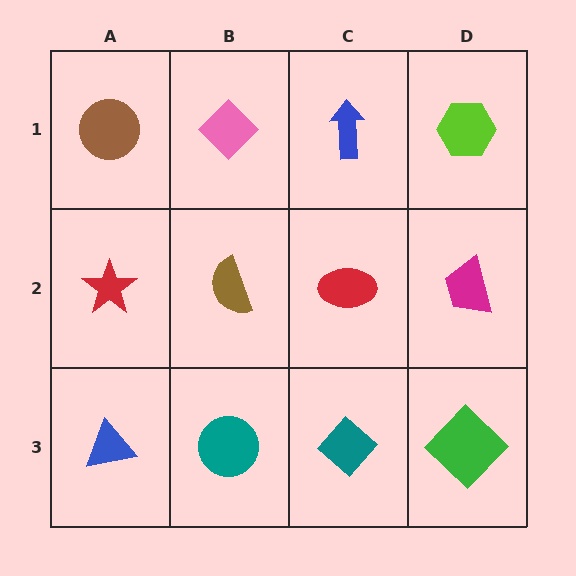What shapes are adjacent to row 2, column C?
A blue arrow (row 1, column C), a teal diamond (row 3, column C), a brown semicircle (row 2, column B), a magenta trapezoid (row 2, column D).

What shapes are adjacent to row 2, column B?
A pink diamond (row 1, column B), a teal circle (row 3, column B), a red star (row 2, column A), a red ellipse (row 2, column C).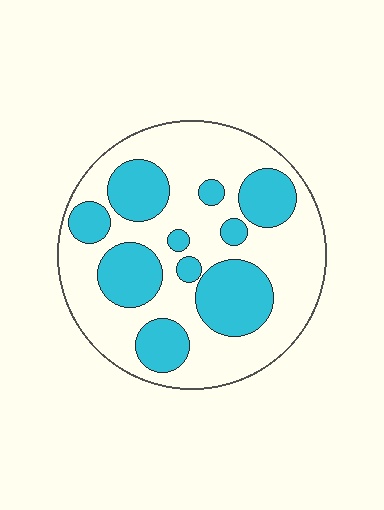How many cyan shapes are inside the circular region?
10.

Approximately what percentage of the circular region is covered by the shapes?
Approximately 35%.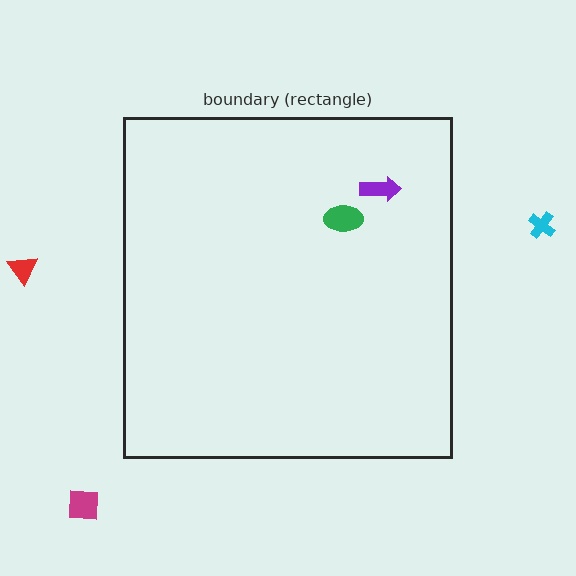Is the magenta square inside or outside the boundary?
Outside.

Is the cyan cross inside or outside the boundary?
Outside.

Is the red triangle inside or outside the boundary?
Outside.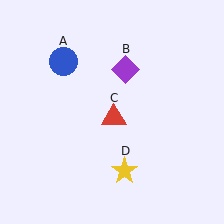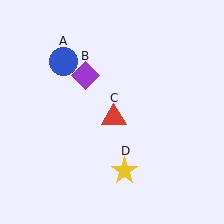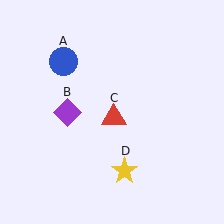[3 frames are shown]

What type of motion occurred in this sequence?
The purple diamond (object B) rotated counterclockwise around the center of the scene.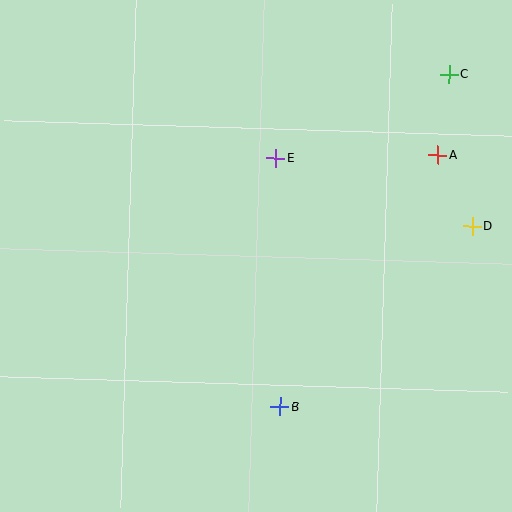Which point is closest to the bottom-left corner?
Point B is closest to the bottom-left corner.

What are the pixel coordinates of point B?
Point B is at (280, 406).